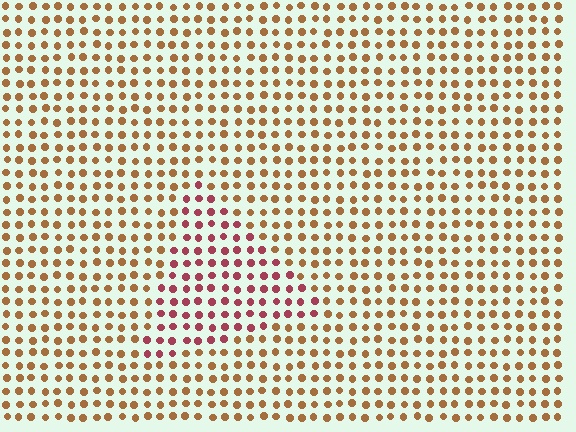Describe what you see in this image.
The image is filled with small brown elements in a uniform arrangement. A triangle-shaped region is visible where the elements are tinted to a slightly different hue, forming a subtle color boundary.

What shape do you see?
I see a triangle.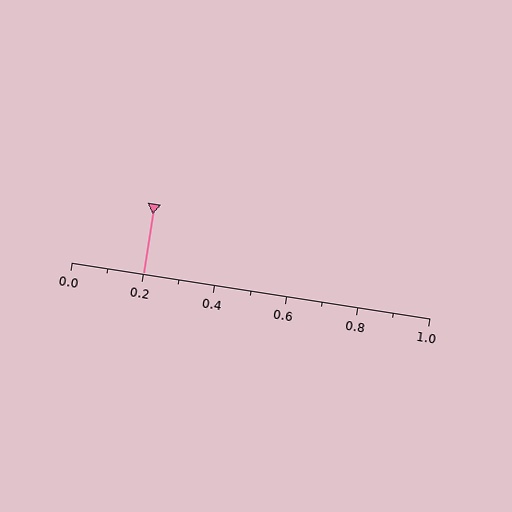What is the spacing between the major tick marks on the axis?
The major ticks are spaced 0.2 apart.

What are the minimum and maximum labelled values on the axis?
The axis runs from 0.0 to 1.0.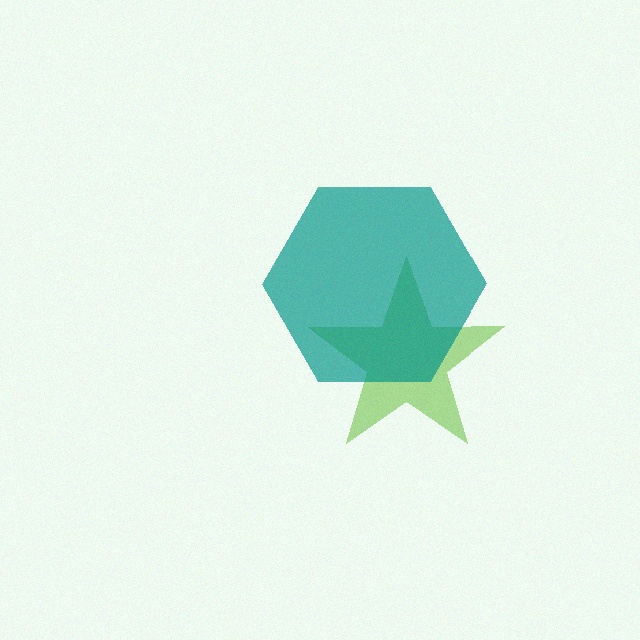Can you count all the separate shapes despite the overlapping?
Yes, there are 2 separate shapes.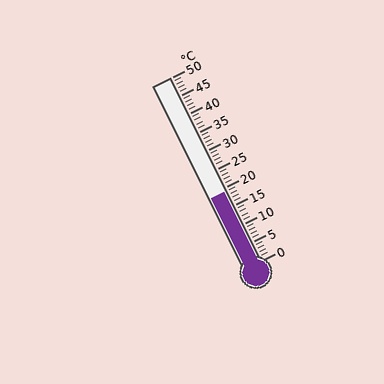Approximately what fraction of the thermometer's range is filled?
The thermometer is filled to approximately 40% of its range.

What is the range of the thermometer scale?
The thermometer scale ranges from 0°C to 50°C.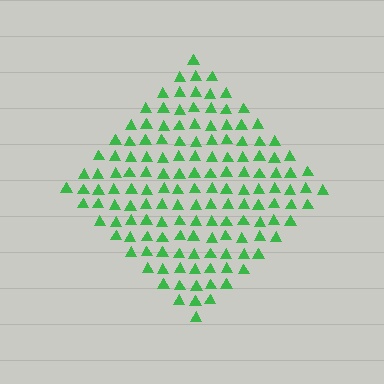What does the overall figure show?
The overall figure shows a diamond.